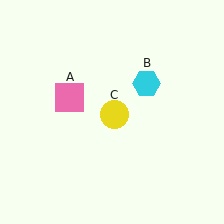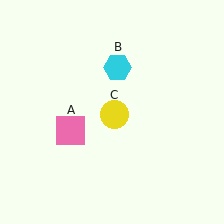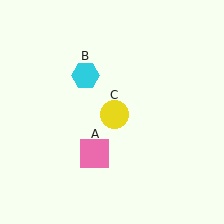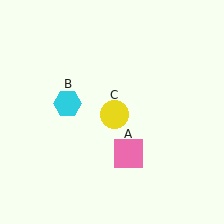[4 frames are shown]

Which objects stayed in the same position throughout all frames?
Yellow circle (object C) remained stationary.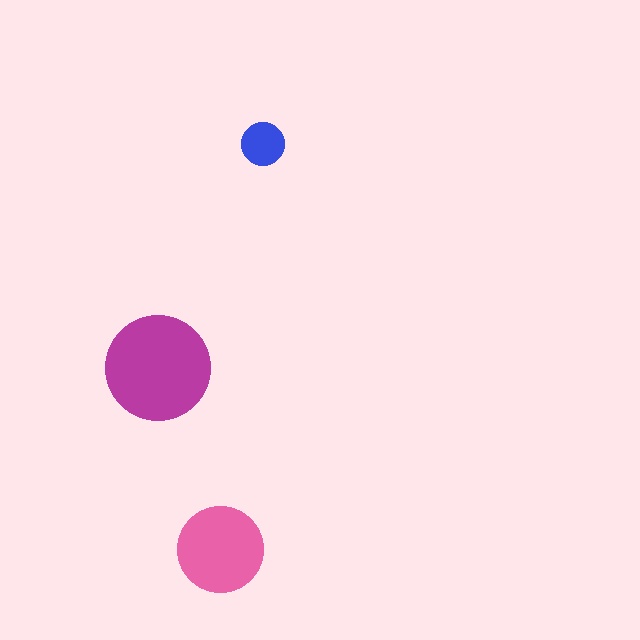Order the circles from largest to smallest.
the magenta one, the pink one, the blue one.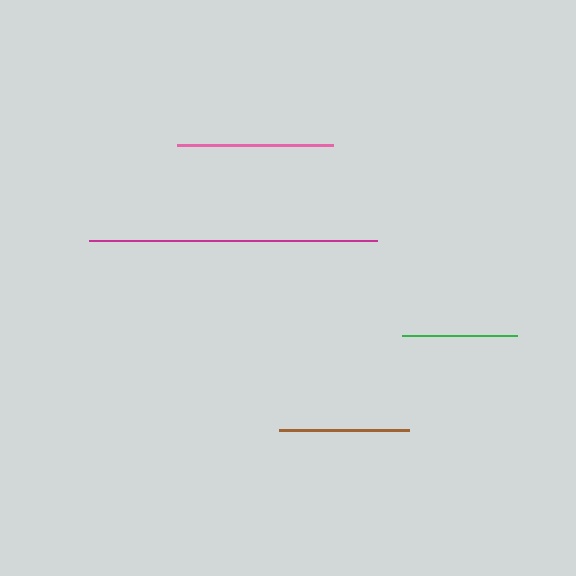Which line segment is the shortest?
The green line is the shortest at approximately 115 pixels.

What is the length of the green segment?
The green segment is approximately 115 pixels long.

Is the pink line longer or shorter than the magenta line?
The magenta line is longer than the pink line.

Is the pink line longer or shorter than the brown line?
The pink line is longer than the brown line.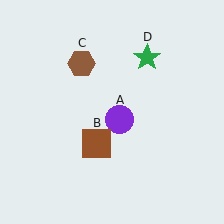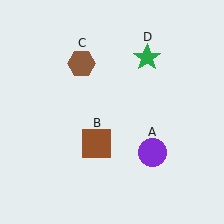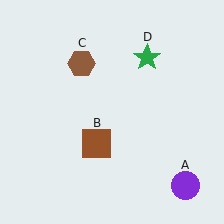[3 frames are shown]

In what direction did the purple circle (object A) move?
The purple circle (object A) moved down and to the right.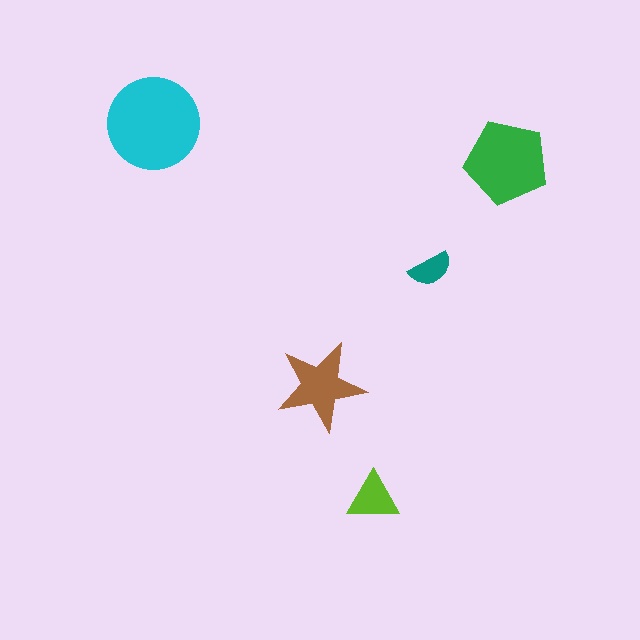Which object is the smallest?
The teal semicircle.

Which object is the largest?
The cyan circle.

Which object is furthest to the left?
The cyan circle is leftmost.